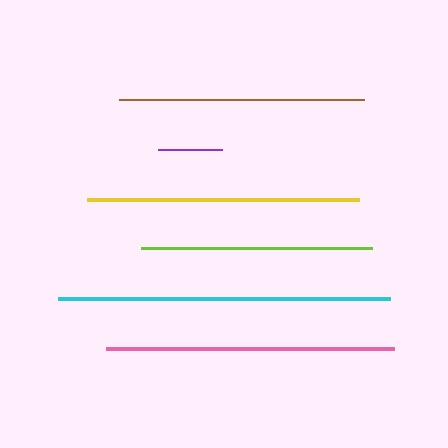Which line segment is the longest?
The cyan line is the longest at approximately 332 pixels.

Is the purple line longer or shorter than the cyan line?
The cyan line is longer than the purple line.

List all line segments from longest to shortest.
From longest to shortest: cyan, pink, yellow, brown, lime, purple.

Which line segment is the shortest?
The purple line is the shortest at approximately 64 pixels.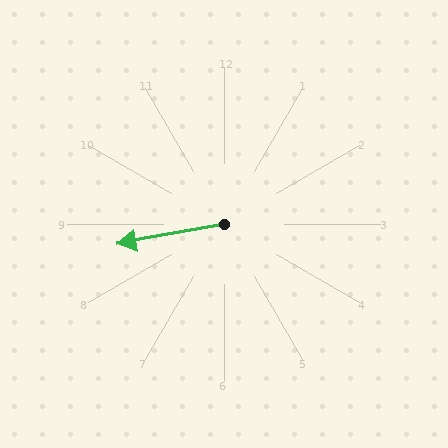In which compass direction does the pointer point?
West.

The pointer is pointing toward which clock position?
Roughly 9 o'clock.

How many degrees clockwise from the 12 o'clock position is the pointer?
Approximately 260 degrees.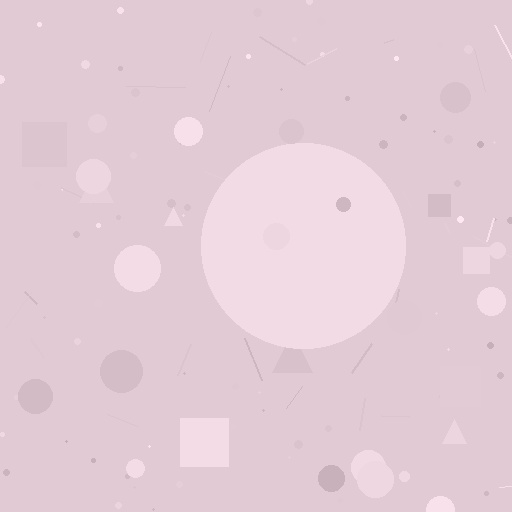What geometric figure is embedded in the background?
A circle is embedded in the background.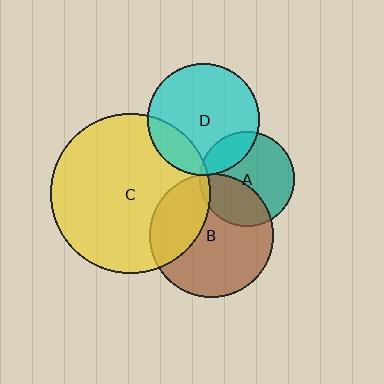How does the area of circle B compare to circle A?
Approximately 1.7 times.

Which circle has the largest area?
Circle C (yellow).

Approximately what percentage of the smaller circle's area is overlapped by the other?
Approximately 20%.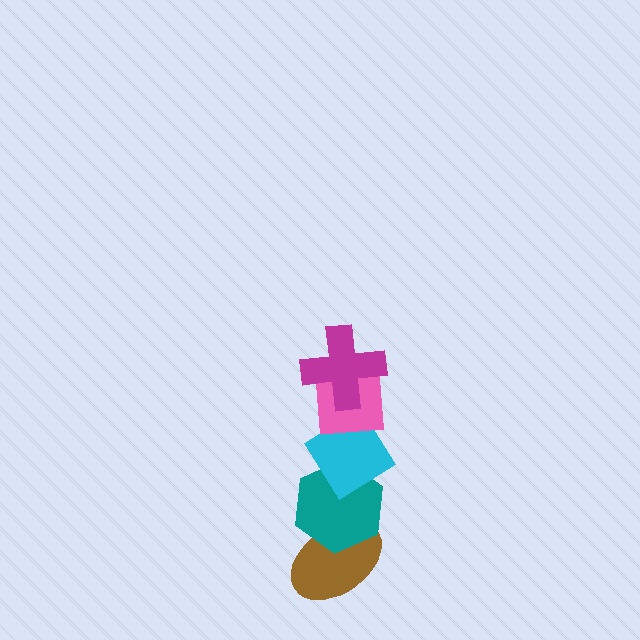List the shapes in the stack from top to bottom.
From top to bottom: the magenta cross, the pink square, the cyan diamond, the teal hexagon, the brown ellipse.